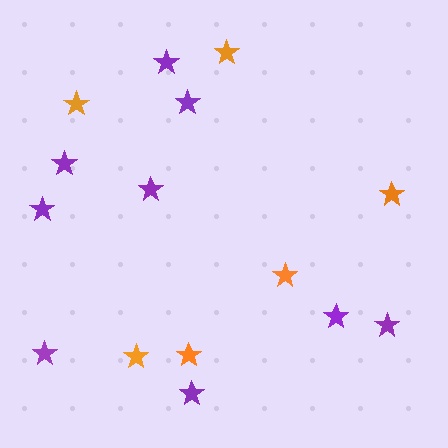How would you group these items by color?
There are 2 groups: one group of orange stars (6) and one group of purple stars (9).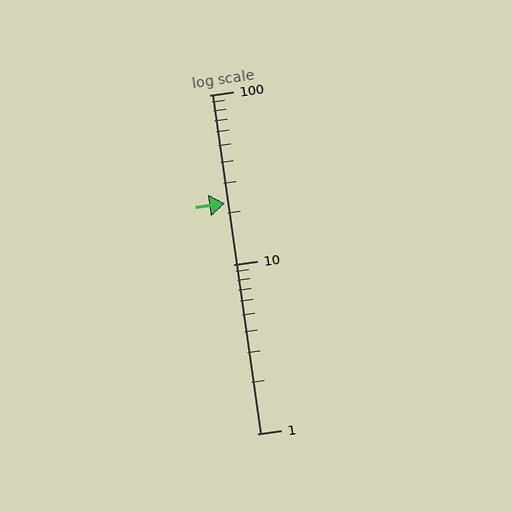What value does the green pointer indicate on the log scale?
The pointer indicates approximately 23.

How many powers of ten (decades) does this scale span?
The scale spans 2 decades, from 1 to 100.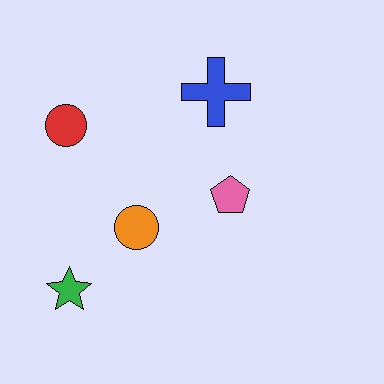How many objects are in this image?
There are 5 objects.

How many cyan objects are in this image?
There are no cyan objects.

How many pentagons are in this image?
There is 1 pentagon.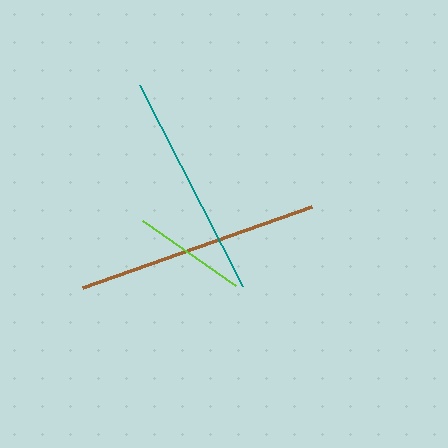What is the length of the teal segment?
The teal segment is approximately 226 pixels long.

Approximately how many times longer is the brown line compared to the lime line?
The brown line is approximately 2.1 times the length of the lime line.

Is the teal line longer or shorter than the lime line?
The teal line is longer than the lime line.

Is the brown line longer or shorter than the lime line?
The brown line is longer than the lime line.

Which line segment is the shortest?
The lime line is the shortest at approximately 114 pixels.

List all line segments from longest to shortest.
From longest to shortest: brown, teal, lime.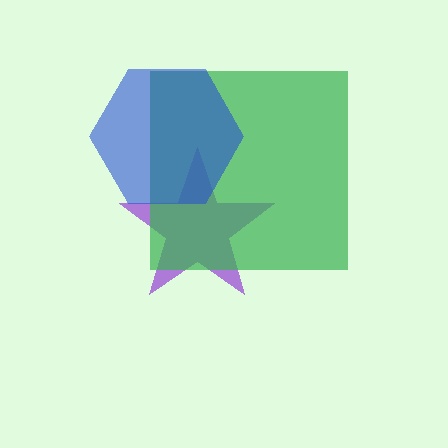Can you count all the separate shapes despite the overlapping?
Yes, there are 3 separate shapes.